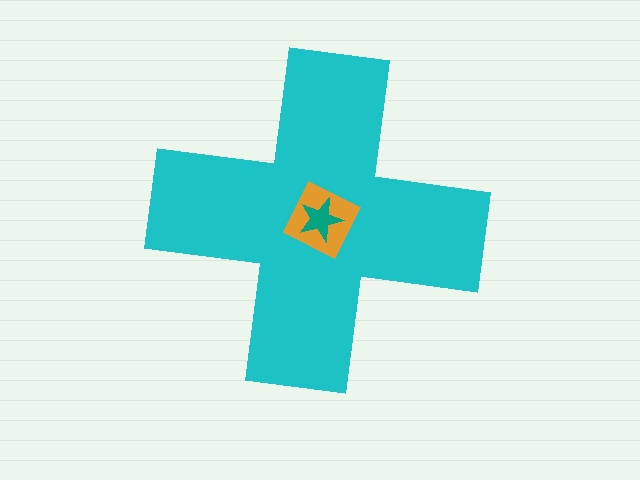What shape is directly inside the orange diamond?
The teal star.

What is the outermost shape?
The cyan cross.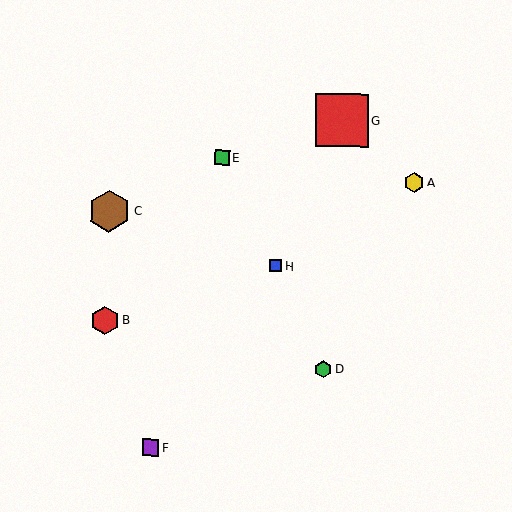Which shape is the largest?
The red square (labeled G) is the largest.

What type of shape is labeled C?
Shape C is a brown hexagon.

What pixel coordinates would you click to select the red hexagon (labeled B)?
Click at (105, 320) to select the red hexagon B.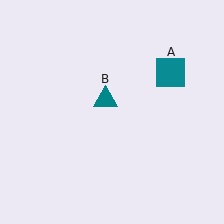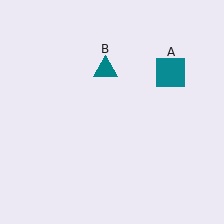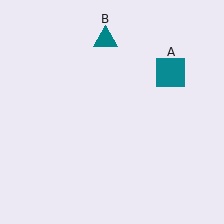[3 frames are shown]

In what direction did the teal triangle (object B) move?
The teal triangle (object B) moved up.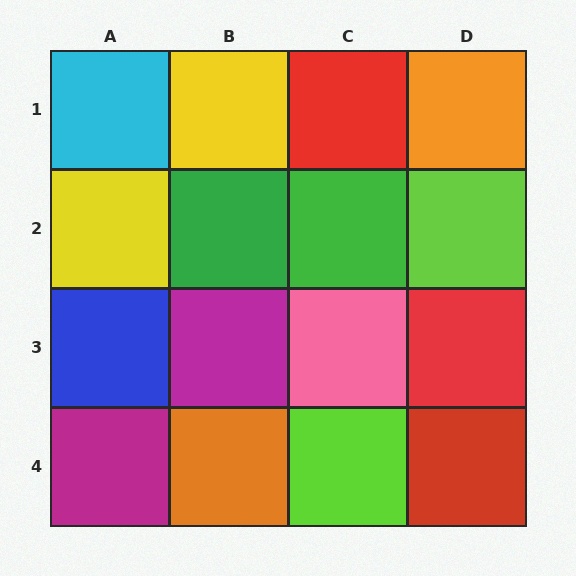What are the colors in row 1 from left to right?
Cyan, yellow, red, orange.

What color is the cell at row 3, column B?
Magenta.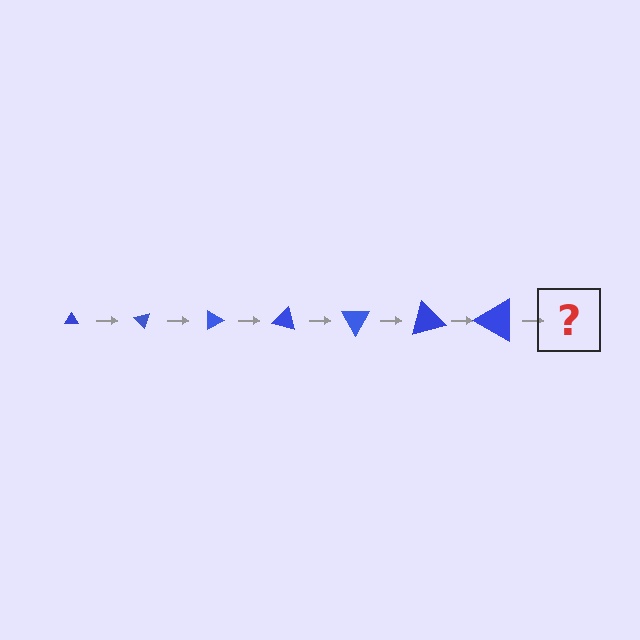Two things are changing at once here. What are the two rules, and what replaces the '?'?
The two rules are that the triangle grows larger each step and it rotates 45 degrees each step. The '?' should be a triangle, larger than the previous one and rotated 315 degrees from the start.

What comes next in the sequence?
The next element should be a triangle, larger than the previous one and rotated 315 degrees from the start.